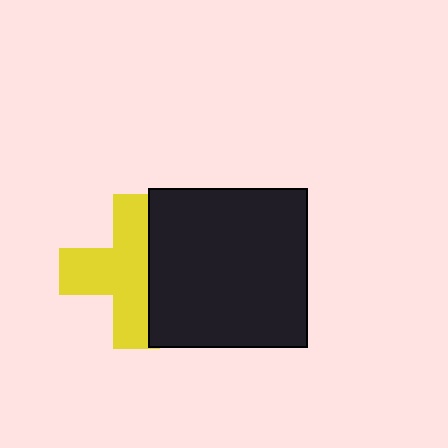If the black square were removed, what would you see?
You would see the complete yellow cross.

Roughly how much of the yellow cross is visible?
About half of it is visible (roughly 64%).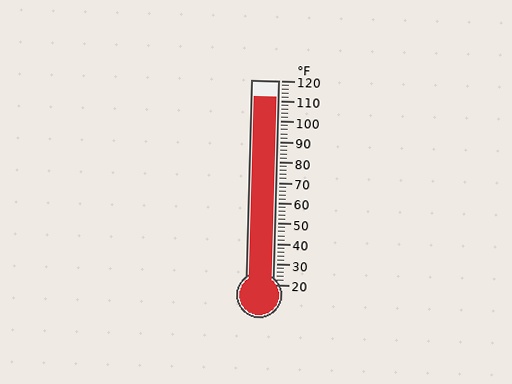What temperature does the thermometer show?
The thermometer shows approximately 112°F.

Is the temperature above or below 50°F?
The temperature is above 50°F.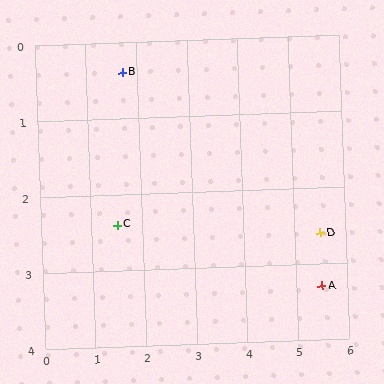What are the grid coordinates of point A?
Point A is at approximately (5.5, 3.3).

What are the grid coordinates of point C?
Point C is at approximately (1.5, 2.4).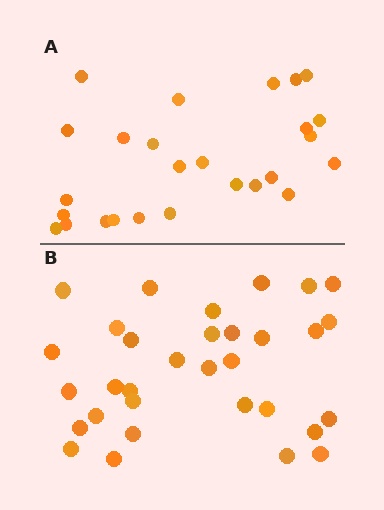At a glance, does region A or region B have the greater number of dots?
Region B (the bottom region) has more dots.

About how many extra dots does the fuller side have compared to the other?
Region B has about 6 more dots than region A.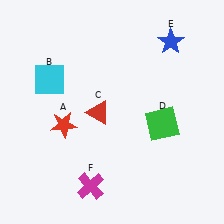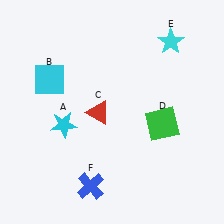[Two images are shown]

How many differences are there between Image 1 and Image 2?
There are 3 differences between the two images.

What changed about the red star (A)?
In Image 1, A is red. In Image 2, it changed to cyan.